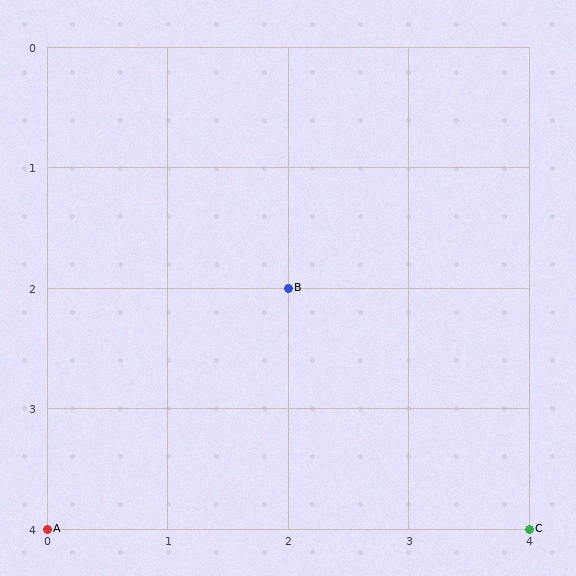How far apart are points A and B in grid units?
Points A and B are 2 columns and 2 rows apart (about 2.8 grid units diagonally).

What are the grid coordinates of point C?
Point C is at grid coordinates (4, 4).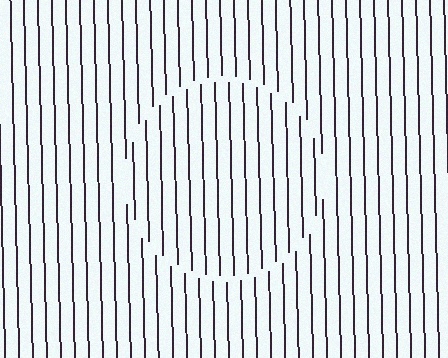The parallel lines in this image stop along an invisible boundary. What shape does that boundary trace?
An illusory circle. The interior of the shape contains the same grating, shifted by half a period — the contour is defined by the phase discontinuity where line-ends from the inner and outer gratings abut.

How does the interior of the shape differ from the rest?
The interior of the shape contains the same grating, shifted by half a period — the contour is defined by the phase discontinuity where line-ends from the inner and outer gratings abut.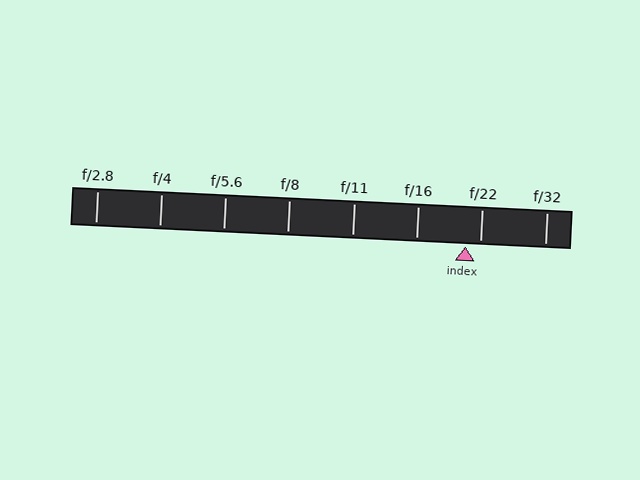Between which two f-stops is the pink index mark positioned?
The index mark is between f/16 and f/22.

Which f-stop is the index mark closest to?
The index mark is closest to f/22.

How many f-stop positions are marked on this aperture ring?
There are 8 f-stop positions marked.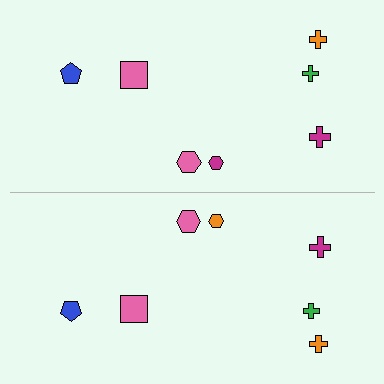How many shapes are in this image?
There are 14 shapes in this image.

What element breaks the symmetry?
The orange hexagon on the bottom side breaks the symmetry — its mirror counterpart is magenta.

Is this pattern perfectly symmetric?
No, the pattern is not perfectly symmetric. The orange hexagon on the bottom side breaks the symmetry — its mirror counterpart is magenta.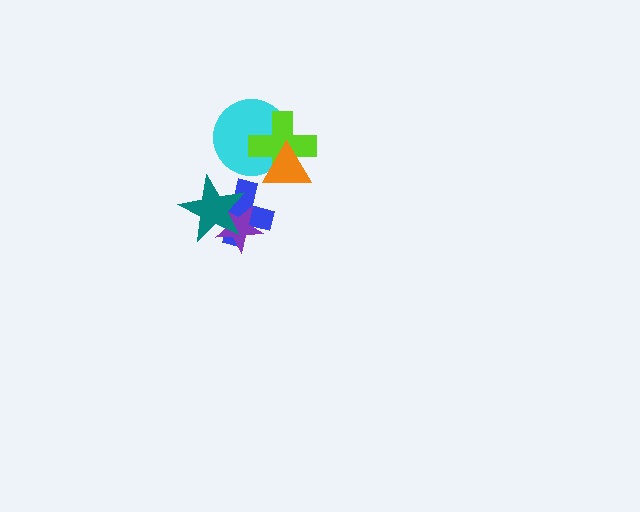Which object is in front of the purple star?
The teal star is in front of the purple star.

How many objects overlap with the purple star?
2 objects overlap with the purple star.